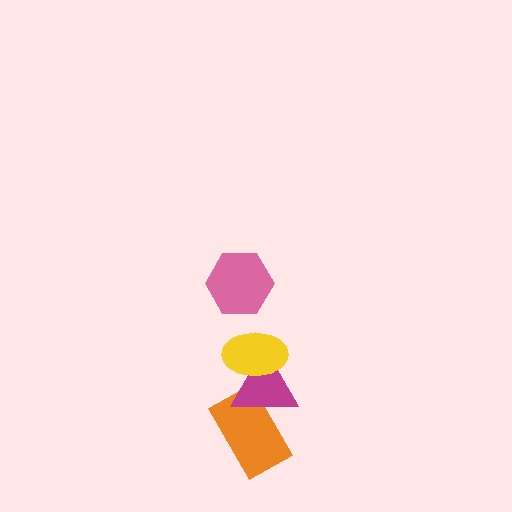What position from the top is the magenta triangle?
The magenta triangle is 3rd from the top.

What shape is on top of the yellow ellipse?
The pink hexagon is on top of the yellow ellipse.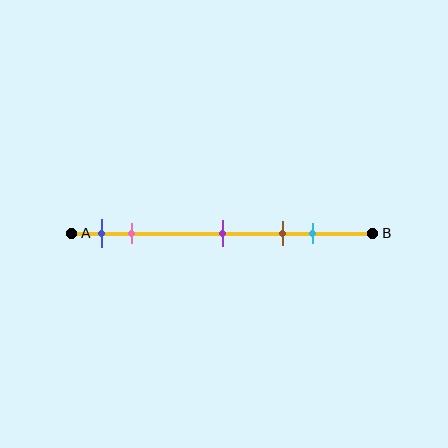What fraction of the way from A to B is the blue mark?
The blue mark is approximately 10% (0.1) of the way from A to B.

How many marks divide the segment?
There are 5 marks dividing the segment.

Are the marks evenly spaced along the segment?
No, the marks are not evenly spaced.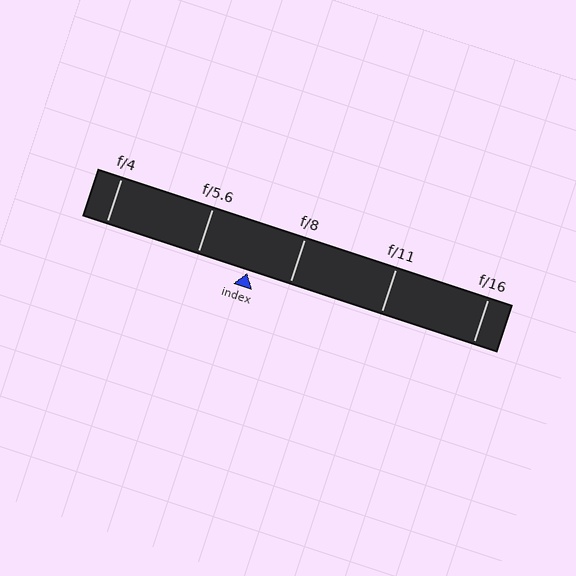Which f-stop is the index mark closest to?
The index mark is closest to f/8.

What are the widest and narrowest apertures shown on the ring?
The widest aperture shown is f/4 and the narrowest is f/16.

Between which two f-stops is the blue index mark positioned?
The index mark is between f/5.6 and f/8.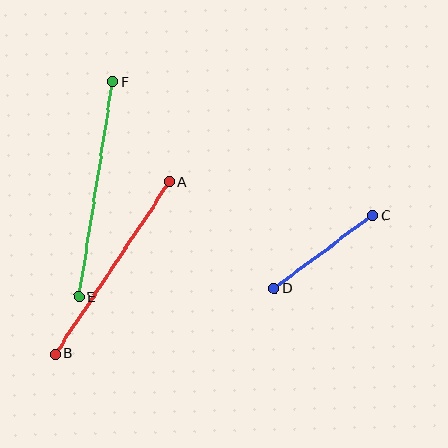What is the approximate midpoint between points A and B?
The midpoint is at approximately (112, 268) pixels.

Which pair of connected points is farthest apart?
Points E and F are farthest apart.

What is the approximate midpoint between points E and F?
The midpoint is at approximately (96, 190) pixels.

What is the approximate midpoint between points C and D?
The midpoint is at approximately (323, 252) pixels.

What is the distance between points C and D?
The distance is approximately 123 pixels.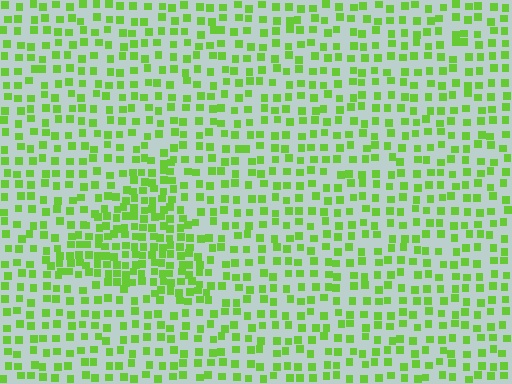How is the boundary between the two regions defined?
The boundary is defined by a change in element density (approximately 1.9x ratio). All elements are the same color, size, and shape.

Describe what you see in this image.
The image contains small lime elements arranged at two different densities. A triangle-shaped region is visible where the elements are more densely packed than the surrounding area.